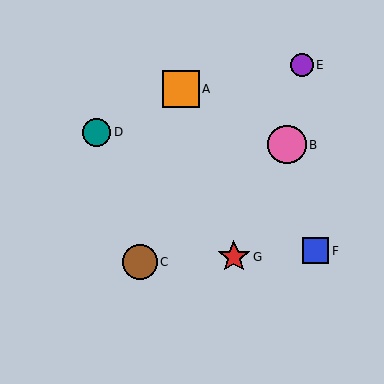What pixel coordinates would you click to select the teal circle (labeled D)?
Click at (97, 132) to select the teal circle D.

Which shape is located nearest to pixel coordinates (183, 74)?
The orange square (labeled A) at (181, 89) is nearest to that location.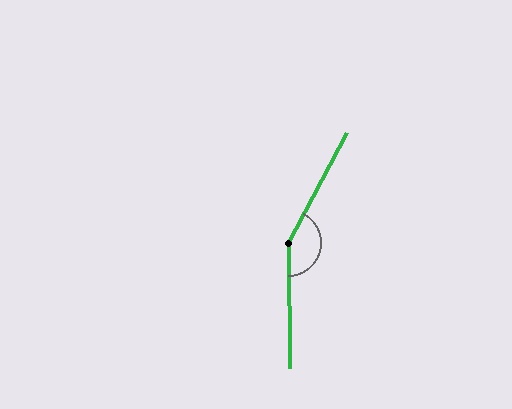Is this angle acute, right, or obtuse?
It is obtuse.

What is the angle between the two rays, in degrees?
Approximately 151 degrees.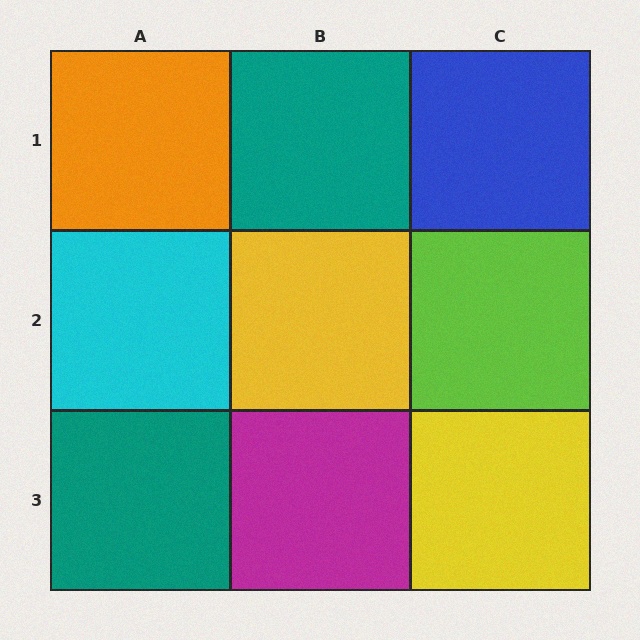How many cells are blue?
1 cell is blue.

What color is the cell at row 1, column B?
Teal.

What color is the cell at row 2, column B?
Yellow.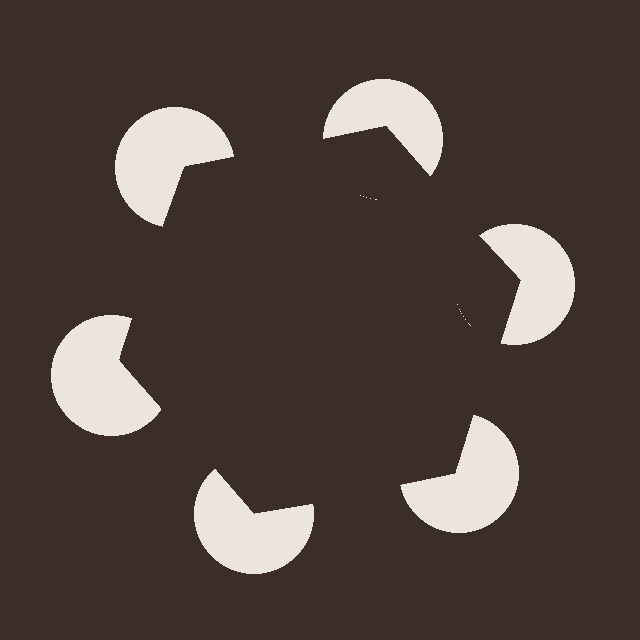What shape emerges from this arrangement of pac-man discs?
An illusory hexagon — its edges are inferred from the aligned wedge cuts in the pac-man discs, not physically drawn.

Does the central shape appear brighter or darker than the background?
It typically appears slightly darker than the background, even though no actual brightness change is drawn.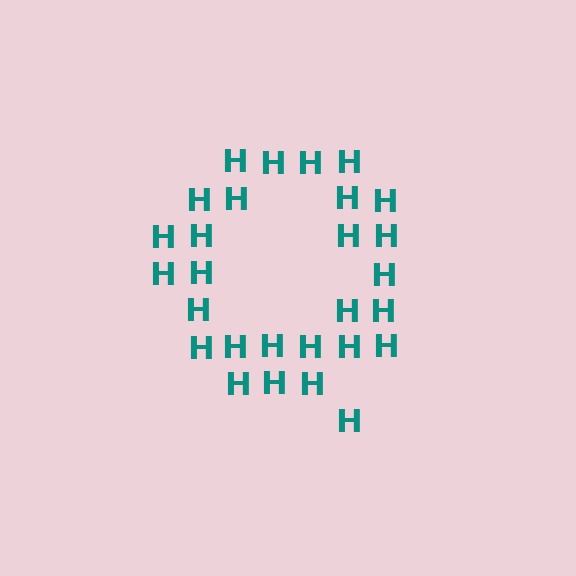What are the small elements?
The small elements are letter H's.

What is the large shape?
The large shape is the letter Q.